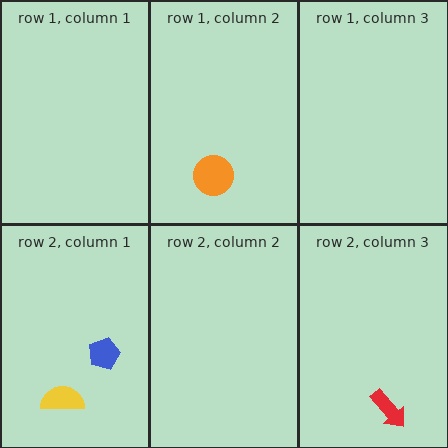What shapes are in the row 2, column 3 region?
The red arrow.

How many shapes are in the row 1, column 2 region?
1.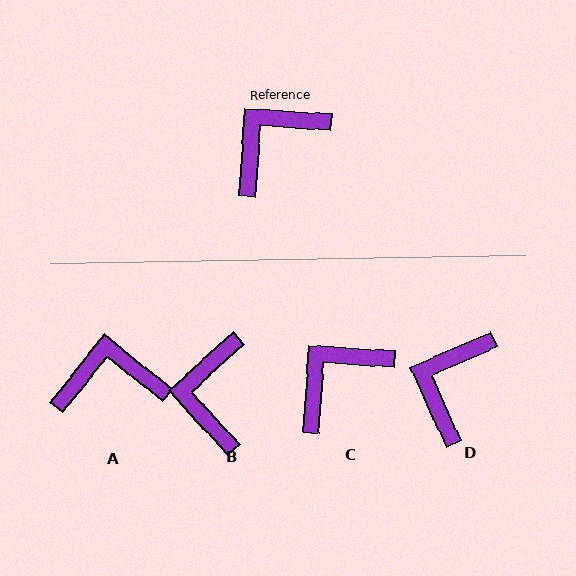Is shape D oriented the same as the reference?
No, it is off by about 28 degrees.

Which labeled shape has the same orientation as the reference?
C.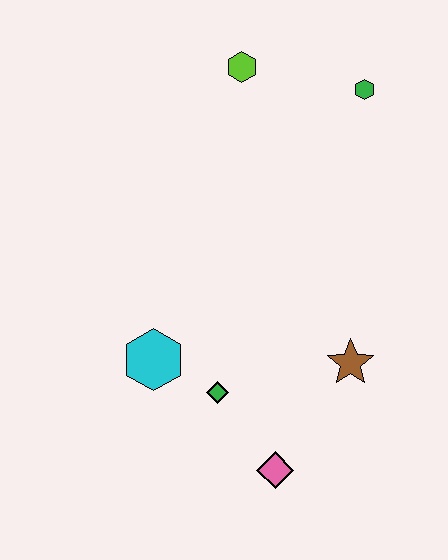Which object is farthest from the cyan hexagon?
The green hexagon is farthest from the cyan hexagon.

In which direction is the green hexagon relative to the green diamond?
The green hexagon is above the green diamond.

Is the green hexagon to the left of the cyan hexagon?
No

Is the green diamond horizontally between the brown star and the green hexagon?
No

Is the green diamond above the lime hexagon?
No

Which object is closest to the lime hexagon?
The green hexagon is closest to the lime hexagon.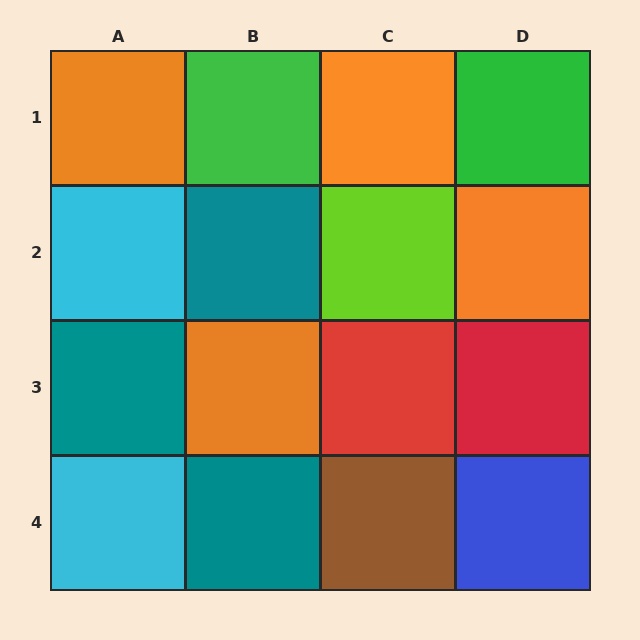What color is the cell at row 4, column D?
Blue.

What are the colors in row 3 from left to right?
Teal, orange, red, red.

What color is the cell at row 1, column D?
Green.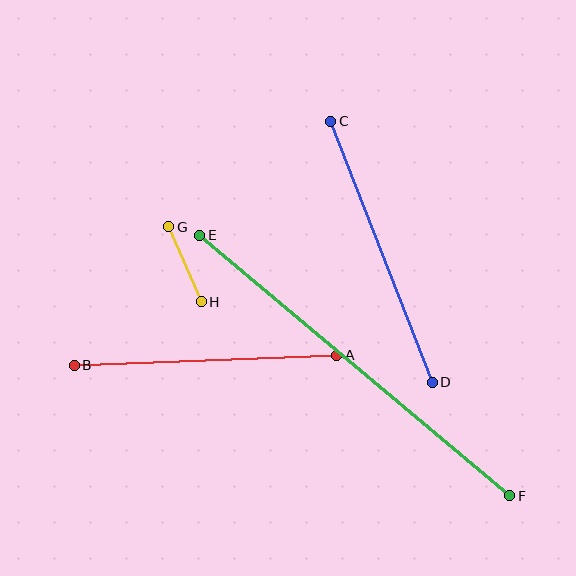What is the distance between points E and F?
The distance is approximately 405 pixels.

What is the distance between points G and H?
The distance is approximately 82 pixels.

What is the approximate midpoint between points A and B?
The midpoint is at approximately (205, 360) pixels.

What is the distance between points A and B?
The distance is approximately 263 pixels.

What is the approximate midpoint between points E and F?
The midpoint is at approximately (355, 365) pixels.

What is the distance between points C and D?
The distance is approximately 280 pixels.